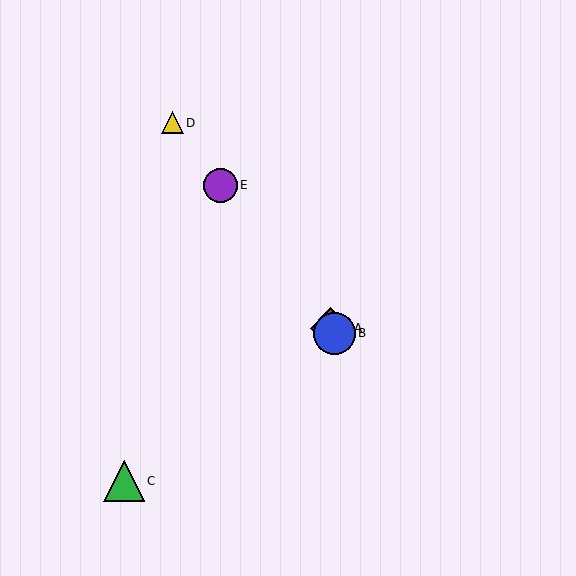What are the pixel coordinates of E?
Object E is at (220, 185).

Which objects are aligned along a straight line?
Objects A, B, D, E are aligned along a straight line.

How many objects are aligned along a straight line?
4 objects (A, B, D, E) are aligned along a straight line.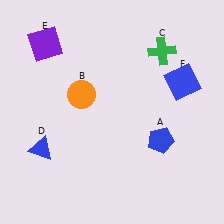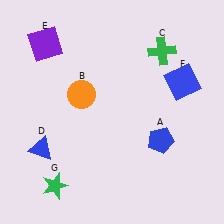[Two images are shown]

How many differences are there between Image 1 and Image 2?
There is 1 difference between the two images.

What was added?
A green star (G) was added in Image 2.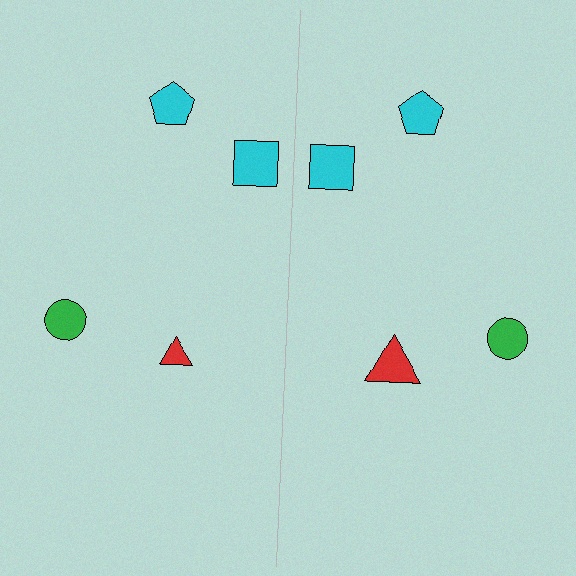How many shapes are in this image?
There are 8 shapes in this image.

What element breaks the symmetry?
The red triangle on the right side has a different size than its mirror counterpart.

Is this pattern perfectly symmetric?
No, the pattern is not perfectly symmetric. The red triangle on the right side has a different size than its mirror counterpart.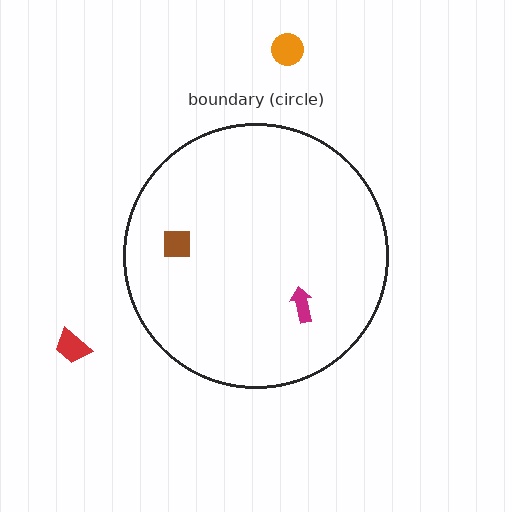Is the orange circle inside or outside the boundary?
Outside.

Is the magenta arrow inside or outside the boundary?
Inside.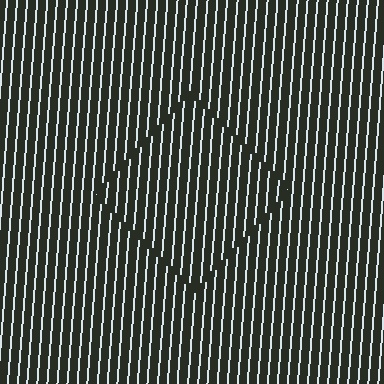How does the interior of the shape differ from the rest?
The interior of the shape contains the same grating, shifted by half a period — the contour is defined by the phase discontinuity where line-ends from the inner and outer gratings abut.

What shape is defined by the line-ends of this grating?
An illusory square. The interior of the shape contains the same grating, shifted by half a period — the contour is defined by the phase discontinuity where line-ends from the inner and outer gratings abut.